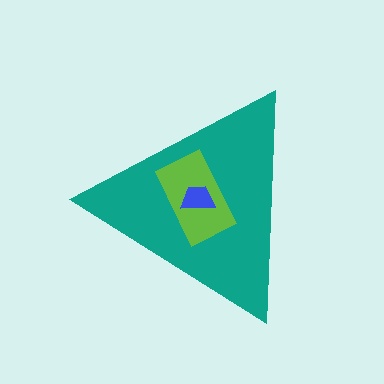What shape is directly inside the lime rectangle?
The blue trapezoid.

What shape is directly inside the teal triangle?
The lime rectangle.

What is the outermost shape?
The teal triangle.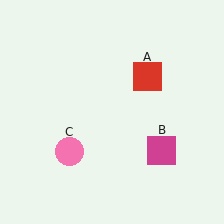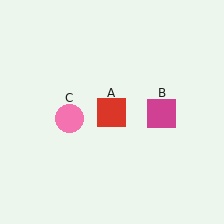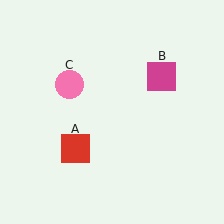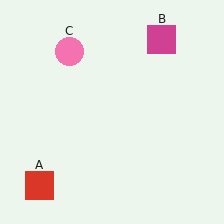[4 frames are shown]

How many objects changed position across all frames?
3 objects changed position: red square (object A), magenta square (object B), pink circle (object C).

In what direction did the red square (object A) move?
The red square (object A) moved down and to the left.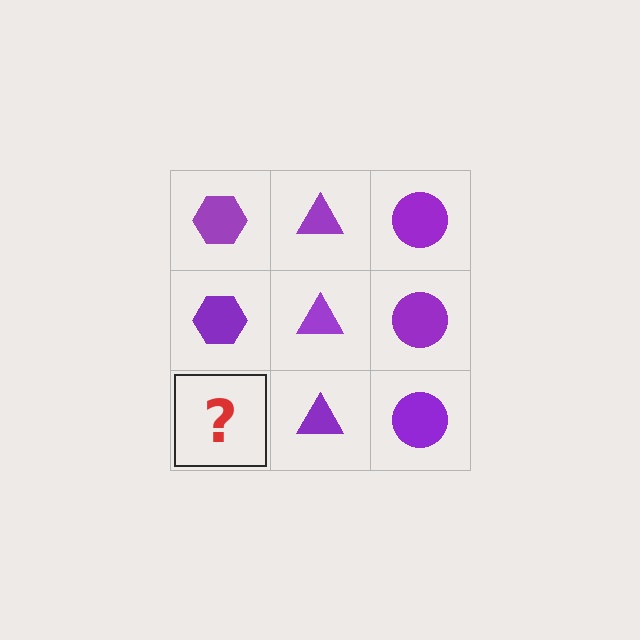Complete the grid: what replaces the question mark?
The question mark should be replaced with a purple hexagon.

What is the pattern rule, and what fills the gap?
The rule is that each column has a consistent shape. The gap should be filled with a purple hexagon.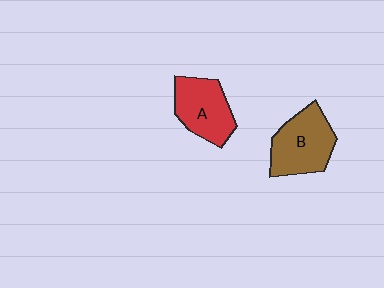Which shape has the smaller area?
Shape A (red).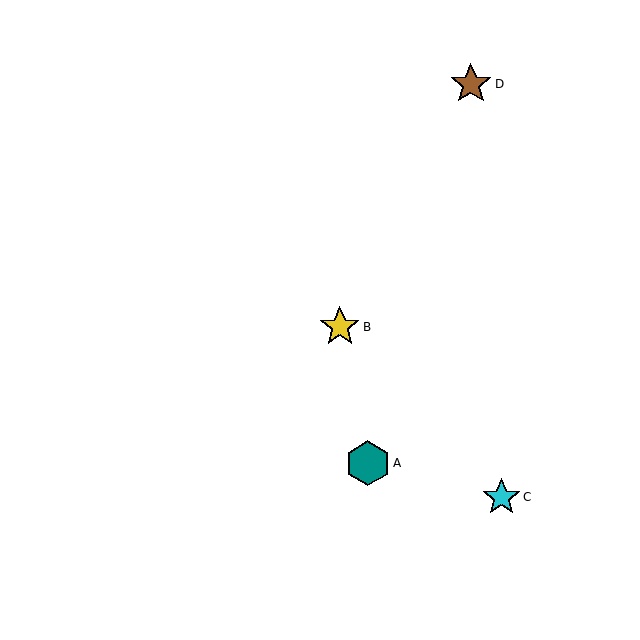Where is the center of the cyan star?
The center of the cyan star is at (501, 497).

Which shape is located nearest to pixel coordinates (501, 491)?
The cyan star (labeled C) at (501, 497) is nearest to that location.